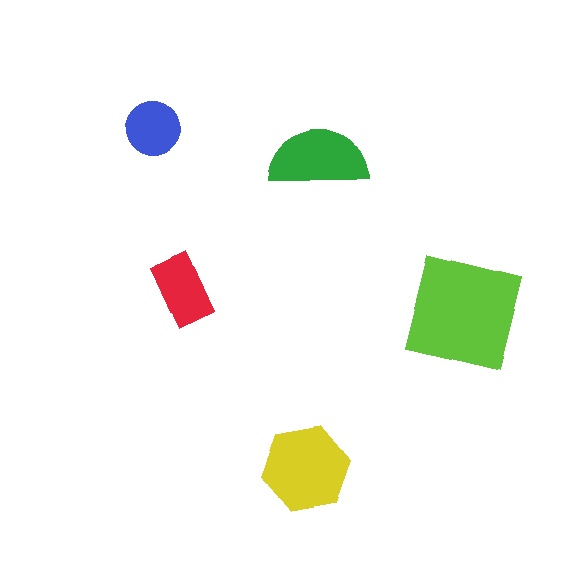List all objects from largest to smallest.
The lime square, the yellow hexagon, the green semicircle, the red rectangle, the blue circle.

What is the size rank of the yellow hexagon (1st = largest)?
2nd.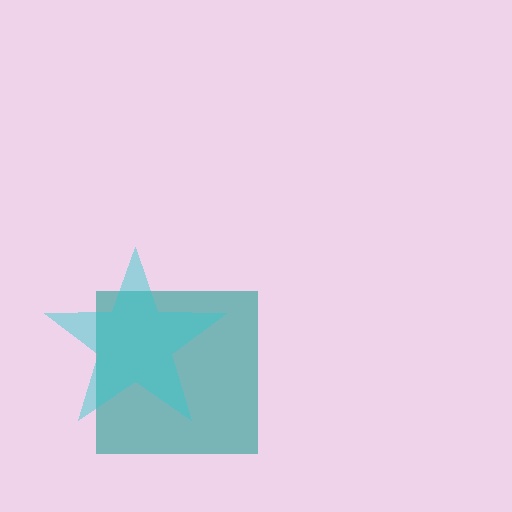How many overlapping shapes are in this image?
There are 2 overlapping shapes in the image.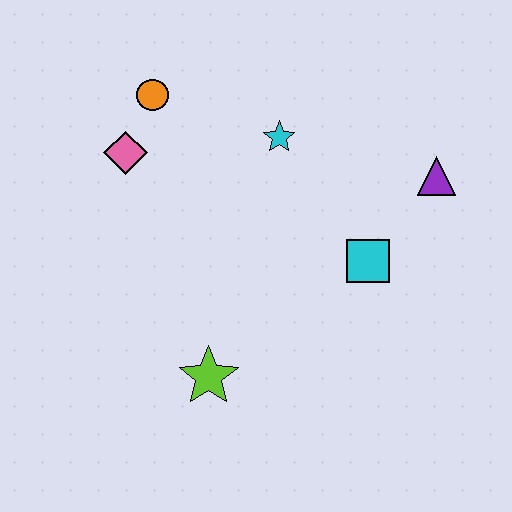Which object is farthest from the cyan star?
The lime star is farthest from the cyan star.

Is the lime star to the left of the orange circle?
No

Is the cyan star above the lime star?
Yes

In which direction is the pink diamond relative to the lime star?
The pink diamond is above the lime star.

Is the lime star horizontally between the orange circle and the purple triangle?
Yes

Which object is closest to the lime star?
The cyan square is closest to the lime star.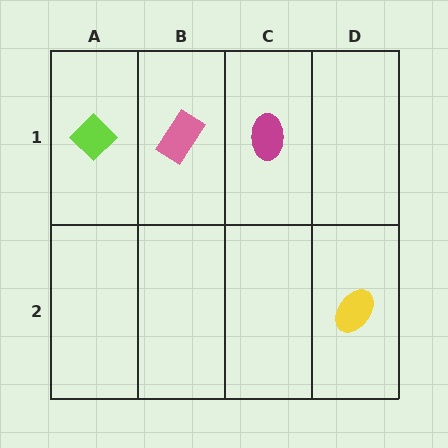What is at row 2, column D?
A yellow ellipse.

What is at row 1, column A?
A lime diamond.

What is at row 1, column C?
A magenta ellipse.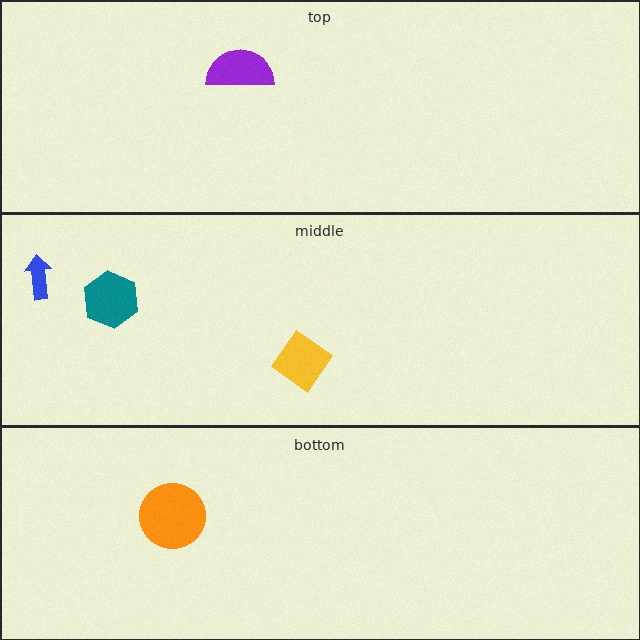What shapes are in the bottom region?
The orange circle.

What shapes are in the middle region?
The yellow diamond, the blue arrow, the teal hexagon.